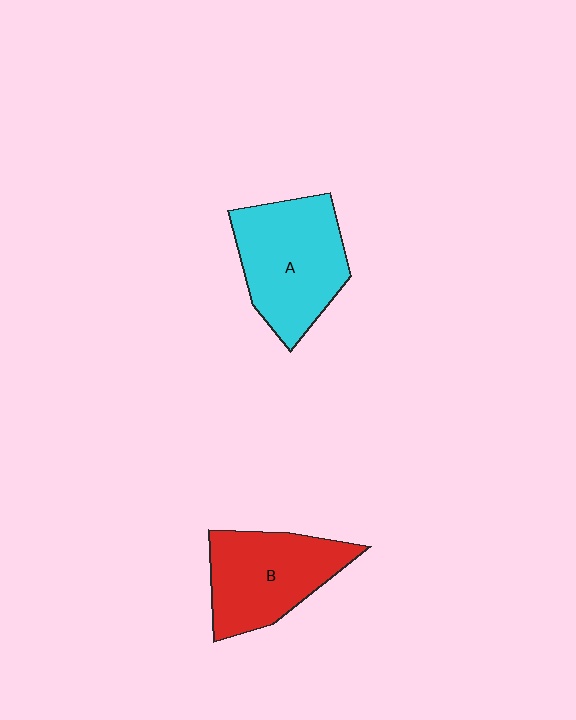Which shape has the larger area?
Shape A (cyan).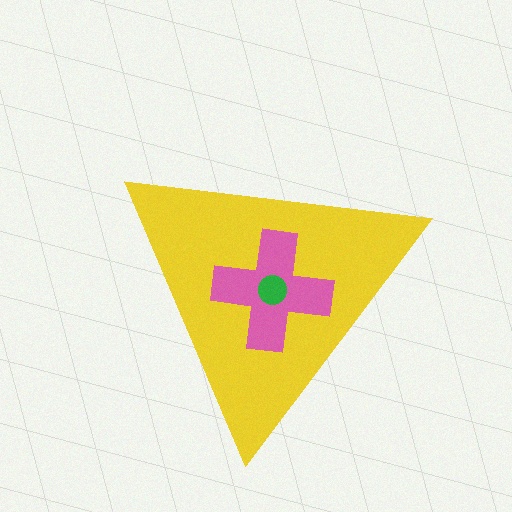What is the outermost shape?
The yellow triangle.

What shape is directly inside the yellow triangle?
The pink cross.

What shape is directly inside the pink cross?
The green circle.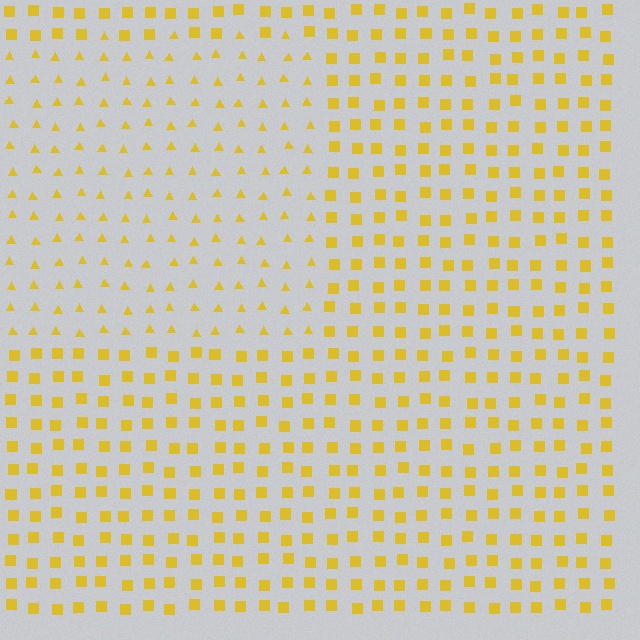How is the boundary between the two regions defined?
The boundary is defined by a change in element shape: triangles inside vs. squares outside. All elements share the same color and spacing.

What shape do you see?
I see a rectangle.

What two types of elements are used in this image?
The image uses triangles inside the rectangle region and squares outside it.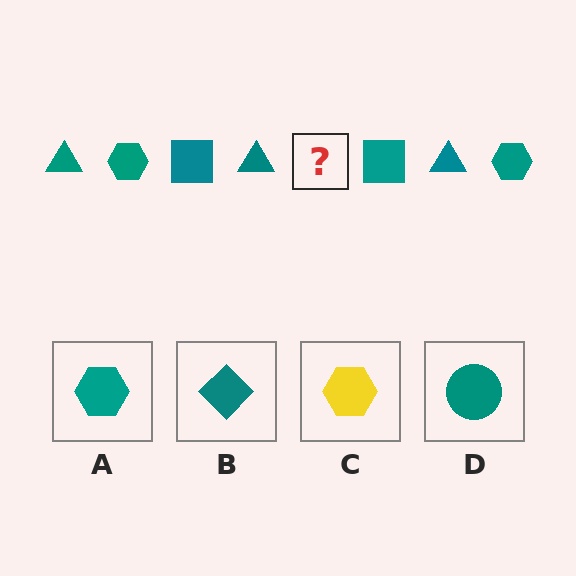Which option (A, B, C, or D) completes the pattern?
A.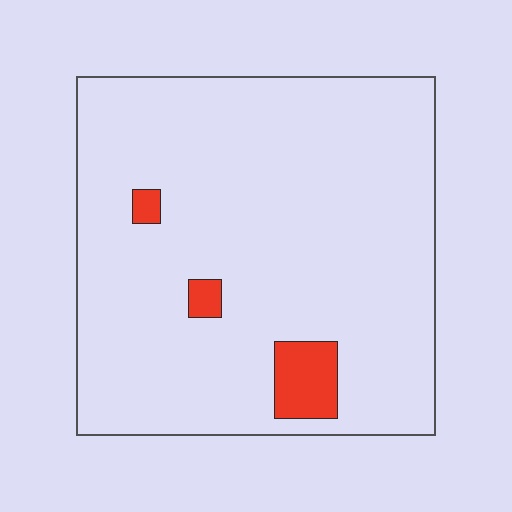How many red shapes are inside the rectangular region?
3.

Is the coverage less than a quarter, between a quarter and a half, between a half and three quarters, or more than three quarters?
Less than a quarter.